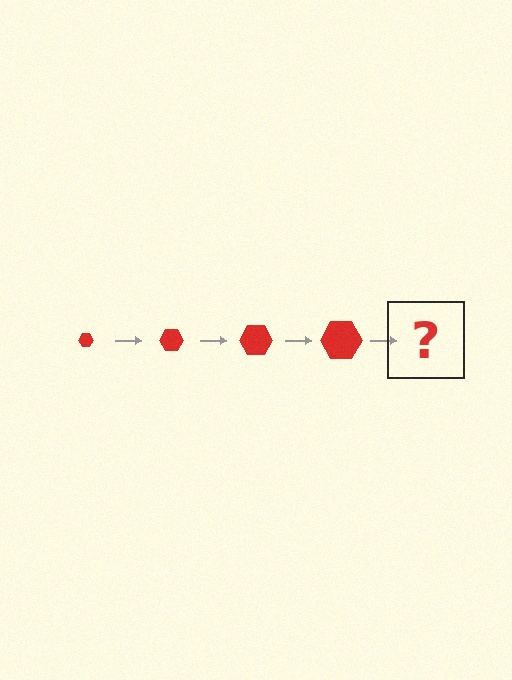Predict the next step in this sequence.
The next step is a red hexagon, larger than the previous one.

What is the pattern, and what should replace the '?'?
The pattern is that the hexagon gets progressively larger each step. The '?' should be a red hexagon, larger than the previous one.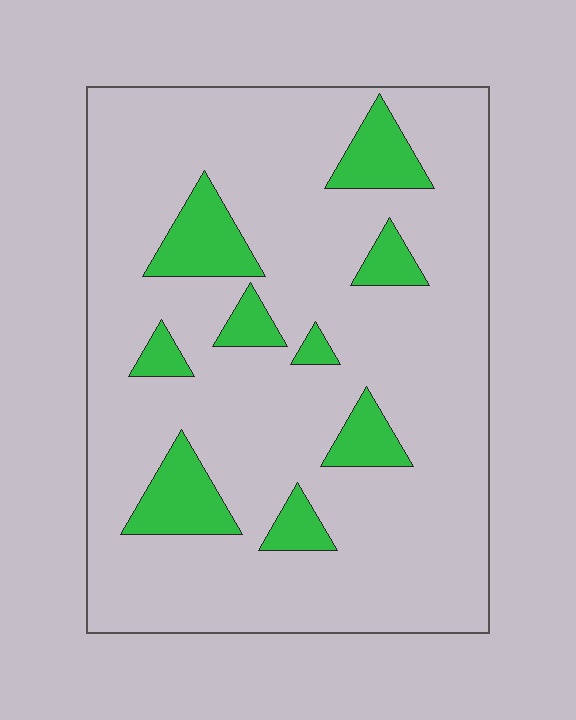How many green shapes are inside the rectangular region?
9.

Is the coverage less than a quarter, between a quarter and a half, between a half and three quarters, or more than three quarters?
Less than a quarter.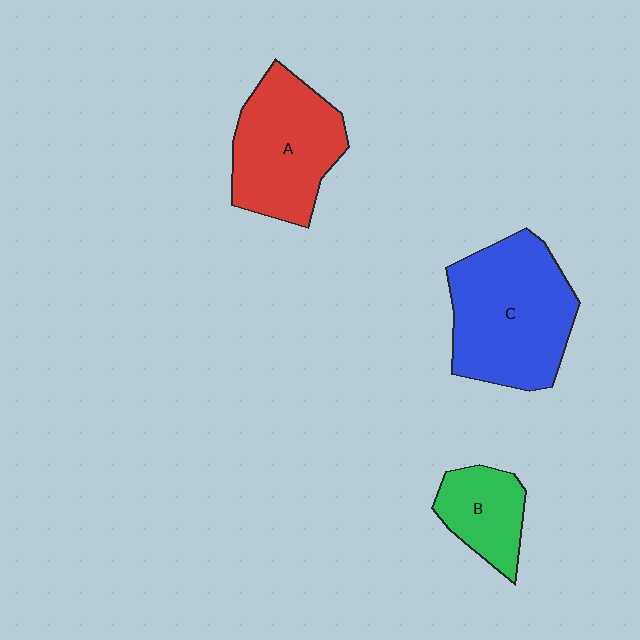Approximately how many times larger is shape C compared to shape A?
Approximately 1.2 times.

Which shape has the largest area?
Shape C (blue).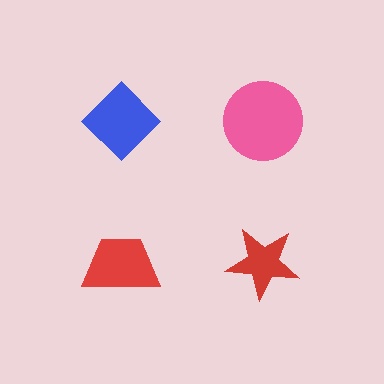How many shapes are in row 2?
2 shapes.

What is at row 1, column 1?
A blue diamond.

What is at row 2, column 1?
A red trapezoid.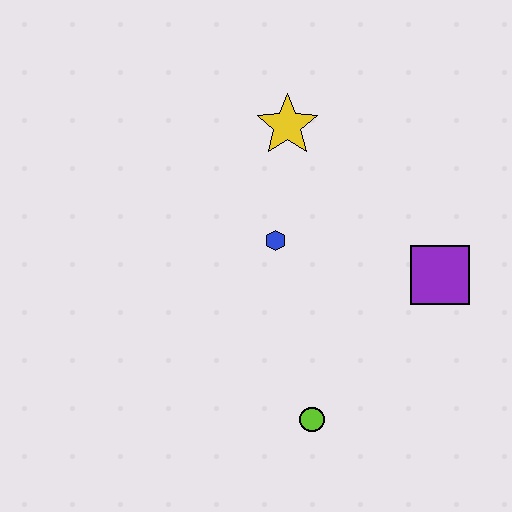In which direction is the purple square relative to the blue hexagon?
The purple square is to the right of the blue hexagon.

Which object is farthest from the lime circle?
The yellow star is farthest from the lime circle.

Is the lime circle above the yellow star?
No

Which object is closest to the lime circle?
The blue hexagon is closest to the lime circle.